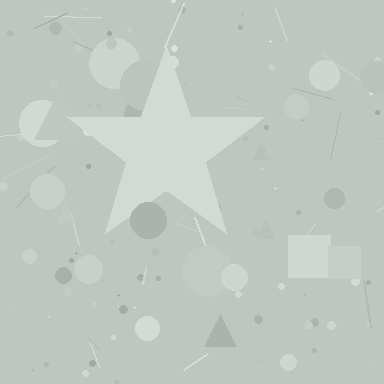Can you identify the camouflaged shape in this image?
The camouflaged shape is a star.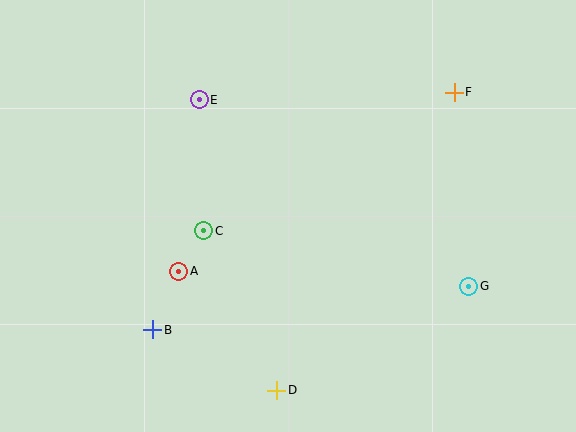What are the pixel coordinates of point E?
Point E is at (199, 100).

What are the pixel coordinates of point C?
Point C is at (204, 231).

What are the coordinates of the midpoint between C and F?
The midpoint between C and F is at (329, 161).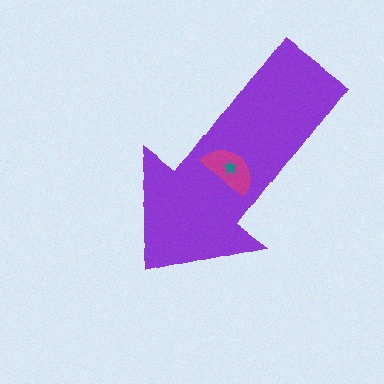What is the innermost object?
The teal star.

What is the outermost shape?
The purple arrow.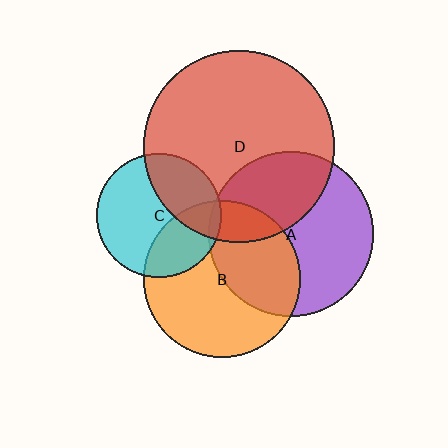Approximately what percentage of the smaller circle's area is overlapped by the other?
Approximately 35%.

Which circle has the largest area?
Circle D (red).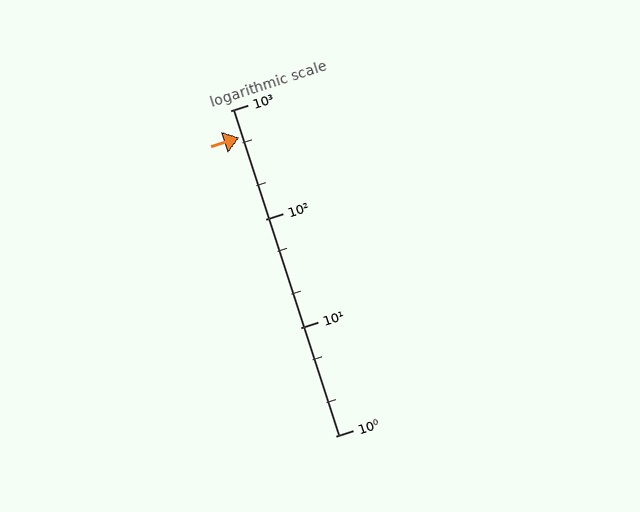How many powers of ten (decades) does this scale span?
The scale spans 3 decades, from 1 to 1000.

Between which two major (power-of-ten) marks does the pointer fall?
The pointer is between 100 and 1000.